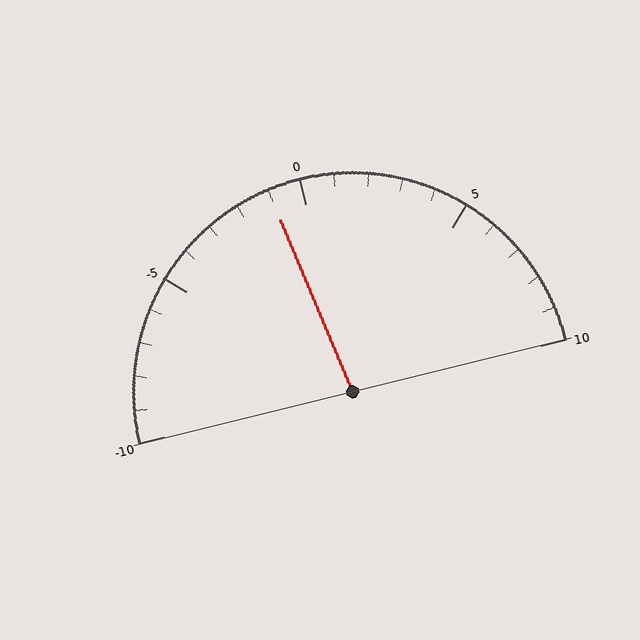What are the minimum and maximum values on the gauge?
The gauge ranges from -10 to 10.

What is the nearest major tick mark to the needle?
The nearest major tick mark is 0.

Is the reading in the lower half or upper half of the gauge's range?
The reading is in the lower half of the range (-10 to 10).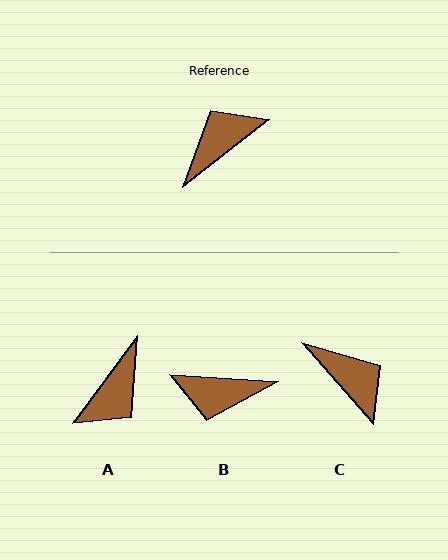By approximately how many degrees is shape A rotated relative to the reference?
Approximately 164 degrees clockwise.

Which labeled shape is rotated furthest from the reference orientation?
A, about 164 degrees away.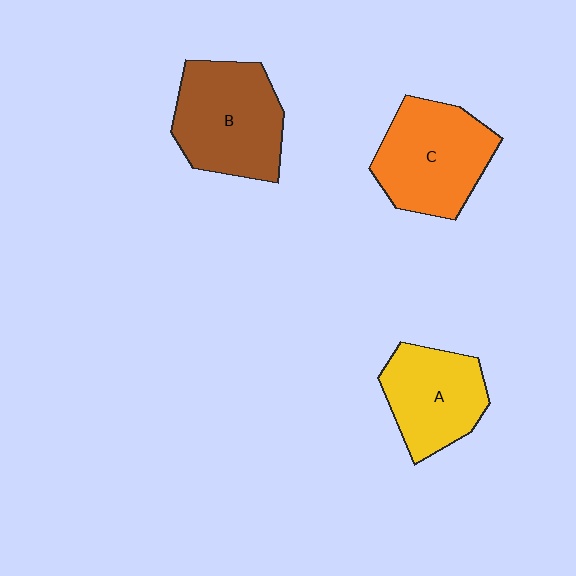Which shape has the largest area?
Shape B (brown).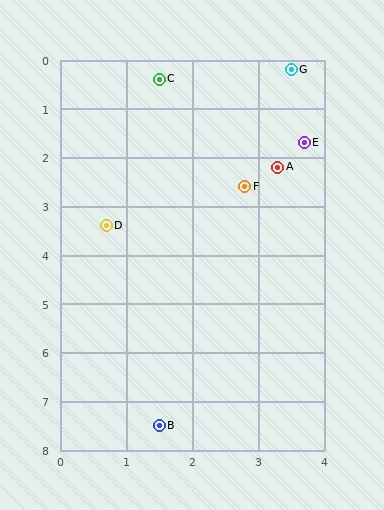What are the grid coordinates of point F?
Point F is at approximately (2.8, 2.6).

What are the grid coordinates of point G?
Point G is at approximately (3.5, 0.2).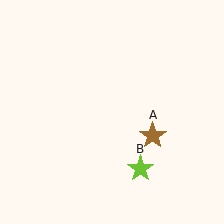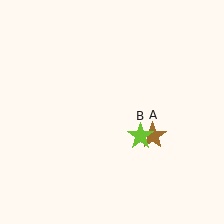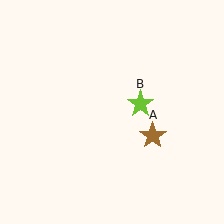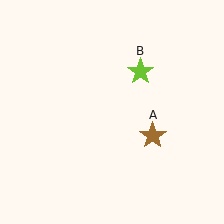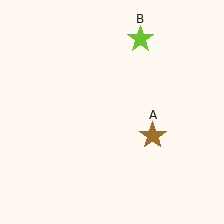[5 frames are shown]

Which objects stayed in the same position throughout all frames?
Brown star (object A) remained stationary.